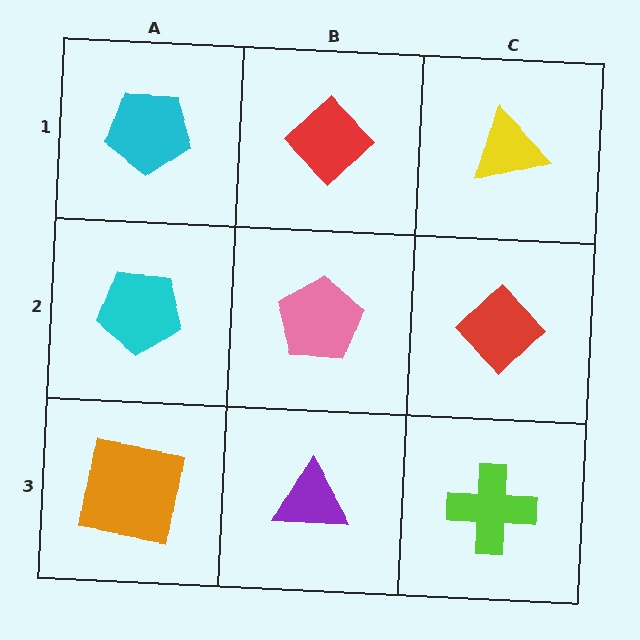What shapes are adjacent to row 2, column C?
A yellow triangle (row 1, column C), a lime cross (row 3, column C), a pink pentagon (row 2, column B).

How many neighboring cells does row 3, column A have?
2.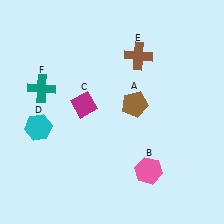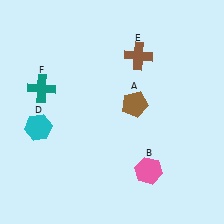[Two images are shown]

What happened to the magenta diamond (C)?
The magenta diamond (C) was removed in Image 2. It was in the top-left area of Image 1.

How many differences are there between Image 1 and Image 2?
There is 1 difference between the two images.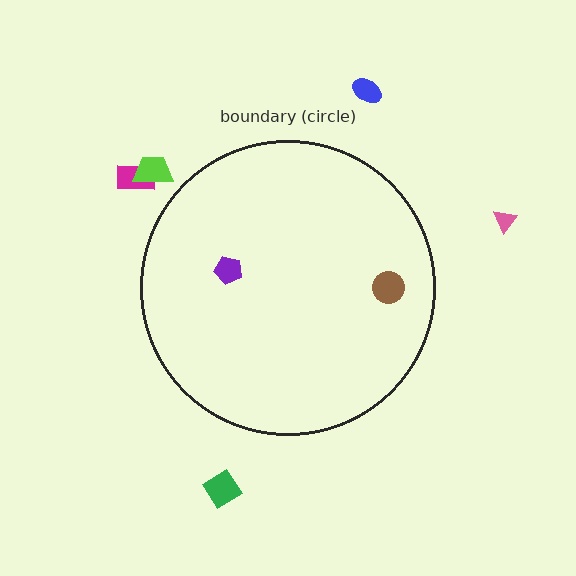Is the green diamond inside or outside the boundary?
Outside.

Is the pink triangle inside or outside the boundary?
Outside.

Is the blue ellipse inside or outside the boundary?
Outside.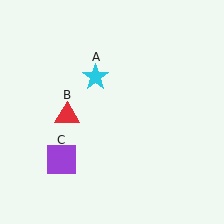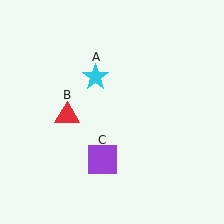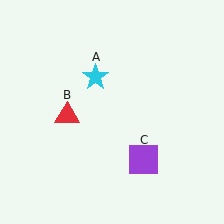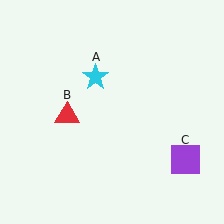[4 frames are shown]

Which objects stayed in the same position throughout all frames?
Cyan star (object A) and red triangle (object B) remained stationary.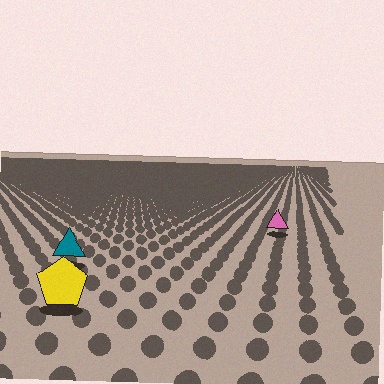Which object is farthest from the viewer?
The pink triangle is farthest from the viewer. It appears smaller and the ground texture around it is denser.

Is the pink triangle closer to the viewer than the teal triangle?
No. The teal triangle is closer — you can tell from the texture gradient: the ground texture is coarser near it.